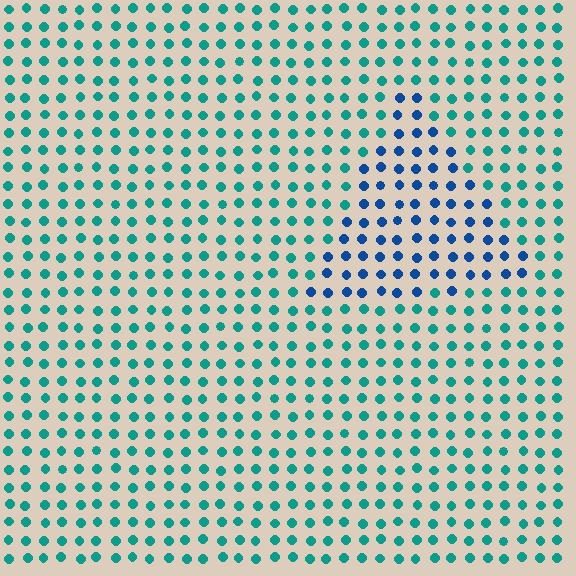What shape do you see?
I see a triangle.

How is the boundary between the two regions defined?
The boundary is defined purely by a slight shift in hue (about 42 degrees). Spacing, size, and orientation are identical on both sides.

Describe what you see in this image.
The image is filled with small teal elements in a uniform arrangement. A triangle-shaped region is visible where the elements are tinted to a slightly different hue, forming a subtle color boundary.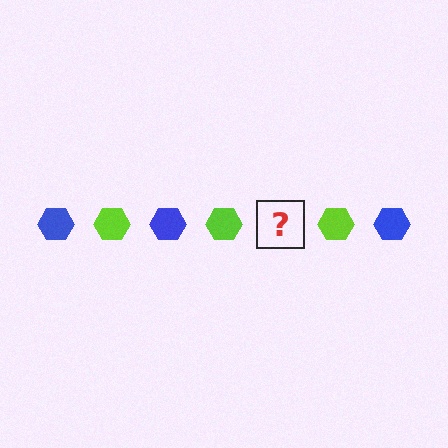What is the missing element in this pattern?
The missing element is a blue hexagon.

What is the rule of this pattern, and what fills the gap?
The rule is that the pattern cycles through blue, lime hexagons. The gap should be filled with a blue hexagon.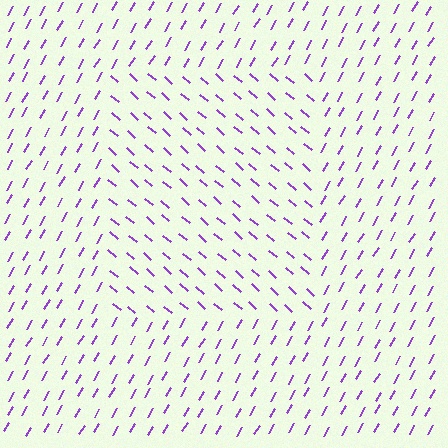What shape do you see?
I see a rectangle.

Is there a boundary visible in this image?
Yes, there is a texture boundary formed by a change in line orientation.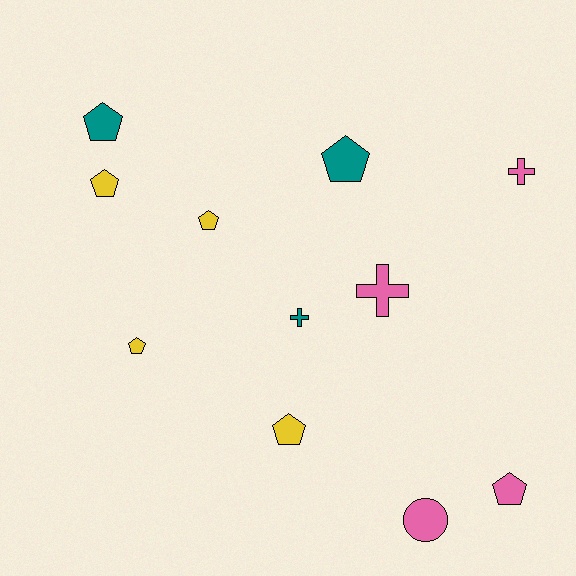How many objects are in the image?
There are 11 objects.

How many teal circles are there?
There are no teal circles.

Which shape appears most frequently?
Pentagon, with 7 objects.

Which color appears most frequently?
Pink, with 4 objects.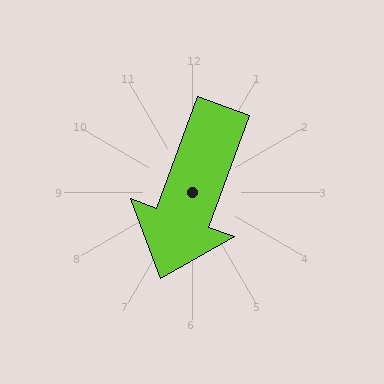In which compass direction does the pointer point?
South.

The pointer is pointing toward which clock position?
Roughly 7 o'clock.